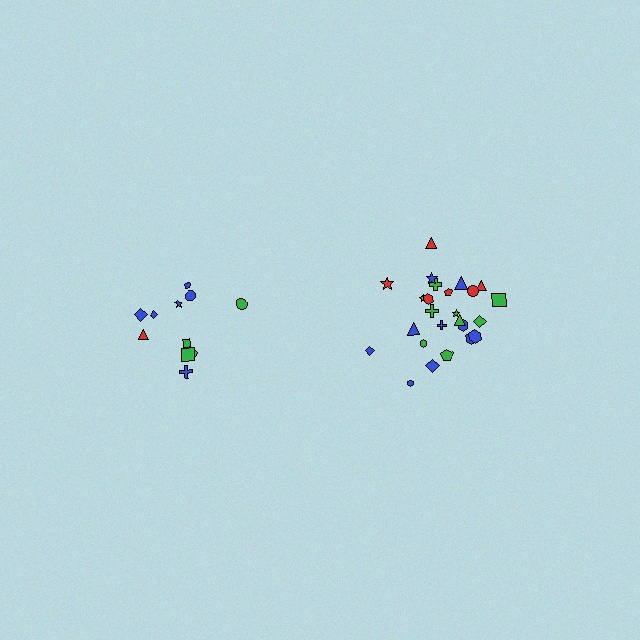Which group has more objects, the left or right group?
The right group.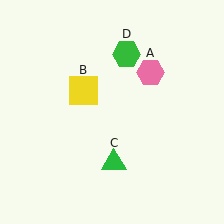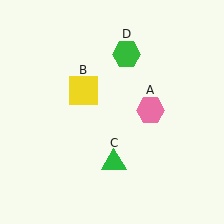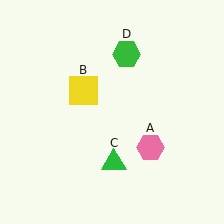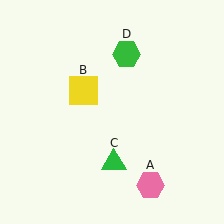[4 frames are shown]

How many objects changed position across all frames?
1 object changed position: pink hexagon (object A).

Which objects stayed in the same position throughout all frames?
Yellow square (object B) and green triangle (object C) and green hexagon (object D) remained stationary.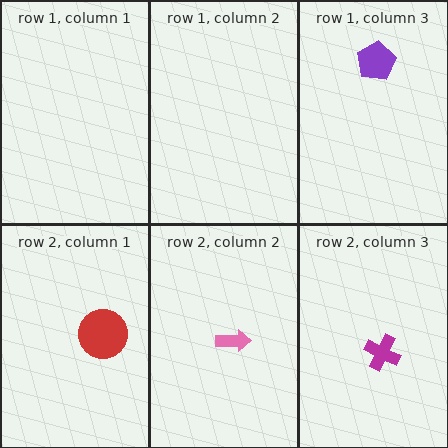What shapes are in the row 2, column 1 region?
The red circle.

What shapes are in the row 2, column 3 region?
The magenta cross.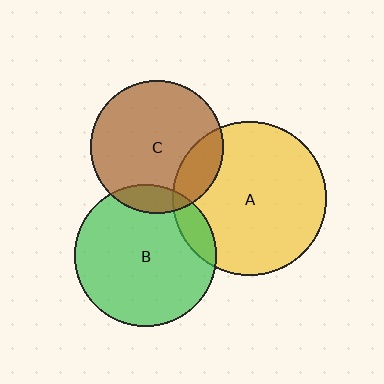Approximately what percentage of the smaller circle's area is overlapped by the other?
Approximately 10%.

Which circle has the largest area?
Circle A (yellow).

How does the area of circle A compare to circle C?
Approximately 1.4 times.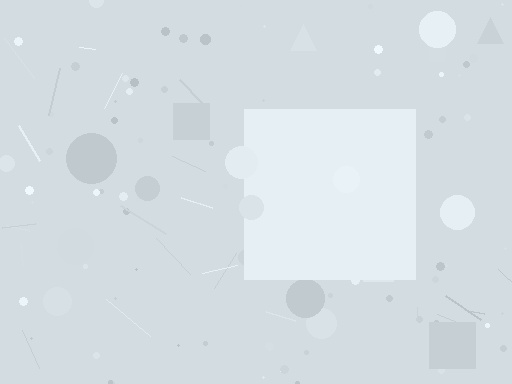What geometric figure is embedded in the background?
A square is embedded in the background.